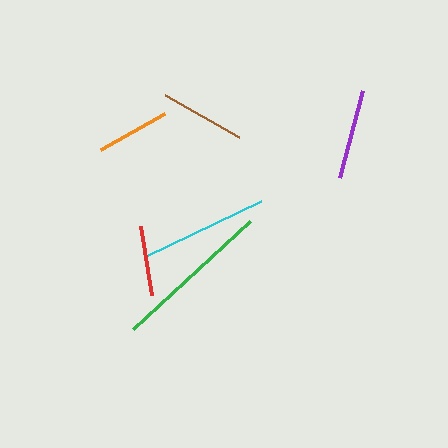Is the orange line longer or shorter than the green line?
The green line is longer than the orange line.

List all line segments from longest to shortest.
From longest to shortest: green, cyan, purple, brown, orange, red.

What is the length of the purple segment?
The purple segment is approximately 90 pixels long.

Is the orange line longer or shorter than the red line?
The orange line is longer than the red line.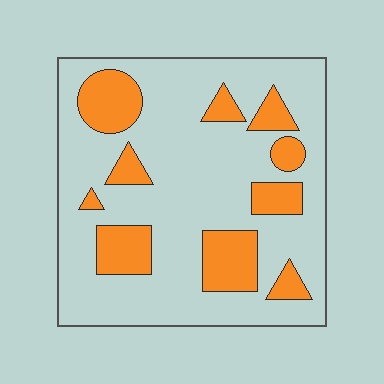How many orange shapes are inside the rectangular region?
10.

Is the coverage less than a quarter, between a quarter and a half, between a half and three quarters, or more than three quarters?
Less than a quarter.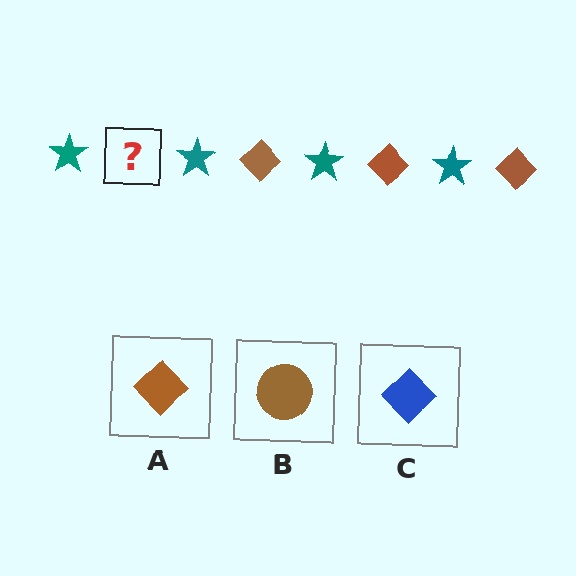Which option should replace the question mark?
Option A.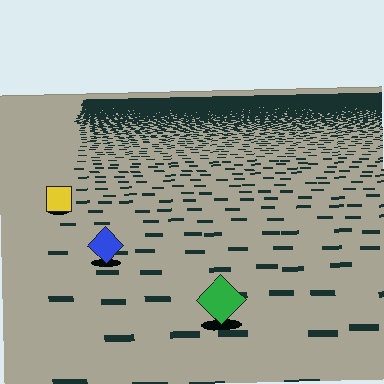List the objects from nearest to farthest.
From nearest to farthest: the green diamond, the blue diamond, the yellow square.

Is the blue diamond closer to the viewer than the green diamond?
No. The green diamond is closer — you can tell from the texture gradient: the ground texture is coarser near it.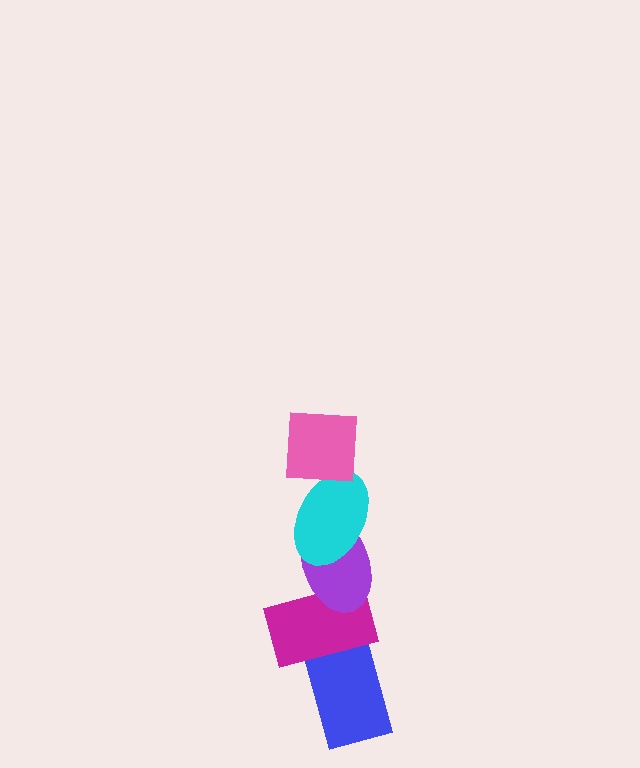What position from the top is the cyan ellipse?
The cyan ellipse is 2nd from the top.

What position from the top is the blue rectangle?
The blue rectangle is 5th from the top.